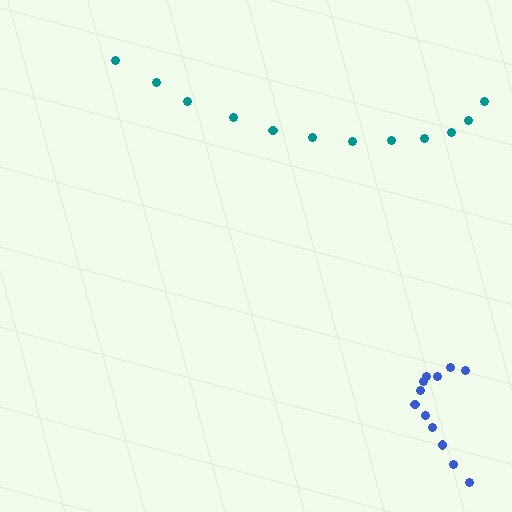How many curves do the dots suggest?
There are 2 distinct paths.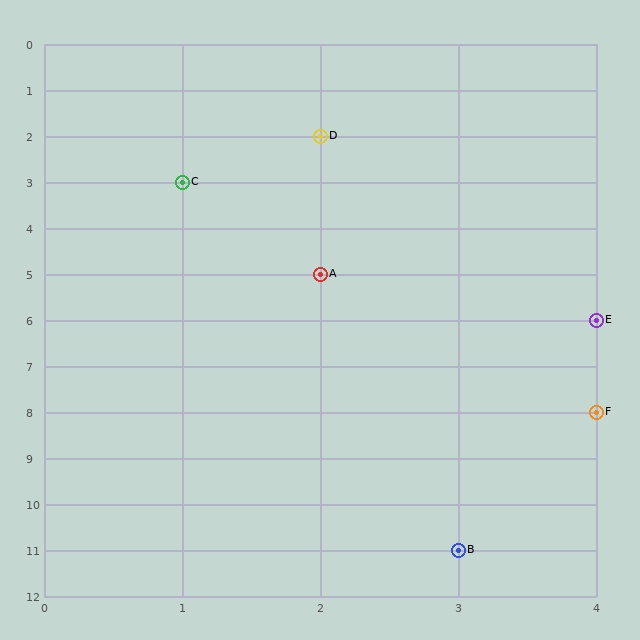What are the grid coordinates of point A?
Point A is at grid coordinates (2, 5).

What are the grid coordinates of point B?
Point B is at grid coordinates (3, 11).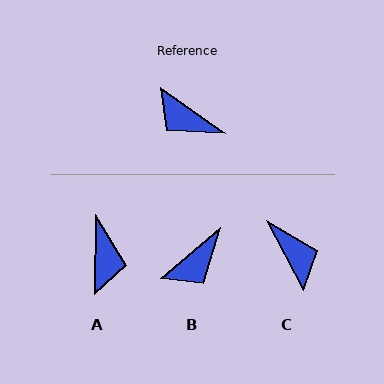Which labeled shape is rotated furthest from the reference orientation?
C, about 153 degrees away.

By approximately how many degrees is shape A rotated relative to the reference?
Approximately 124 degrees counter-clockwise.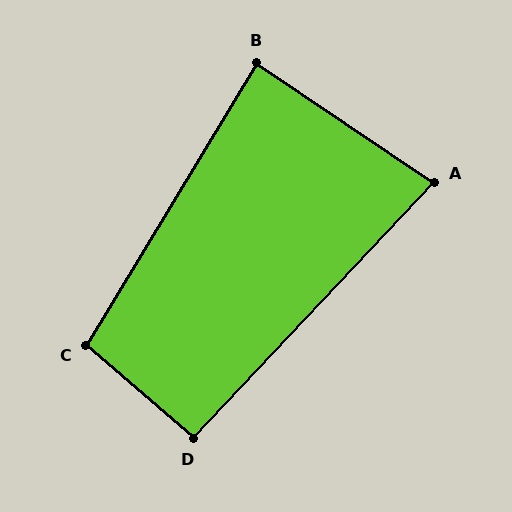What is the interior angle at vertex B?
Approximately 87 degrees (approximately right).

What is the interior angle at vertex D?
Approximately 93 degrees (approximately right).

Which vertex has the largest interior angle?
C, at approximately 99 degrees.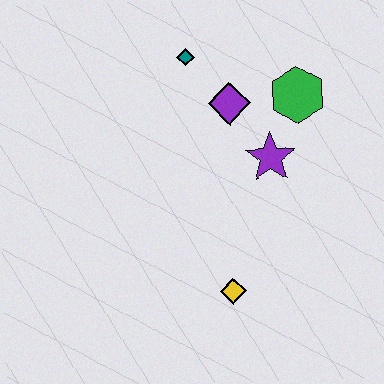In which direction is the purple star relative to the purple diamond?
The purple star is below the purple diamond.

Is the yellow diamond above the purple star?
No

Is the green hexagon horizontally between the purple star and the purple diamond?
No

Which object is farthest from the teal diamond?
The yellow diamond is farthest from the teal diamond.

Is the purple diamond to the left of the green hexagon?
Yes